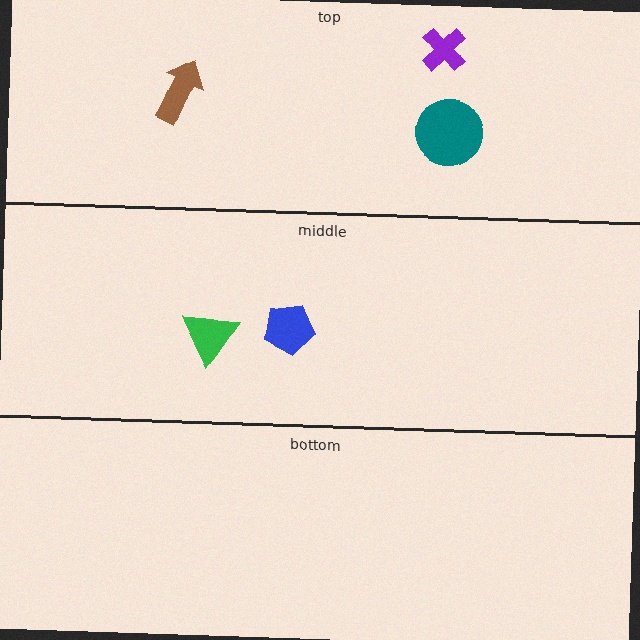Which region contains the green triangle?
The middle region.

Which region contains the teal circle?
The top region.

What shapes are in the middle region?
The green triangle, the blue pentagon.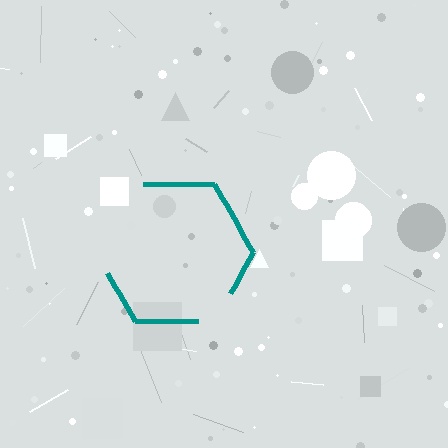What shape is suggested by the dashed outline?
The dashed outline suggests a hexagon.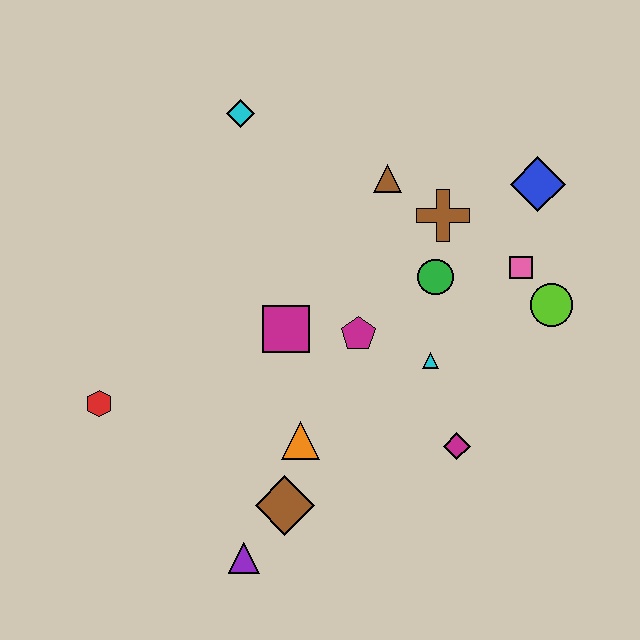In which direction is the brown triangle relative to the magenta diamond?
The brown triangle is above the magenta diamond.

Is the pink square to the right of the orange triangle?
Yes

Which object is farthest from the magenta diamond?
The cyan diamond is farthest from the magenta diamond.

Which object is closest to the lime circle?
The pink square is closest to the lime circle.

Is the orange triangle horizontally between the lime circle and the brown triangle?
No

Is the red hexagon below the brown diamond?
No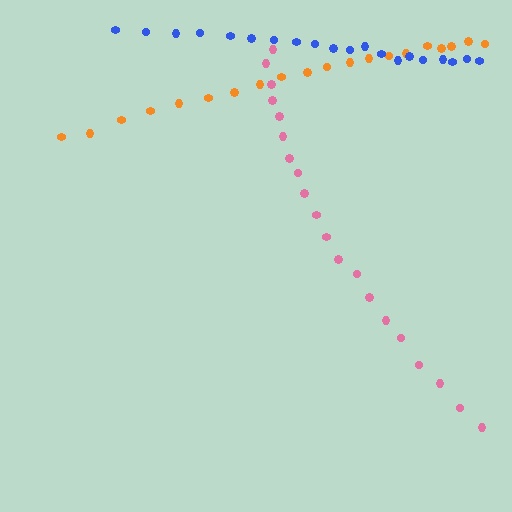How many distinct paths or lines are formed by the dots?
There are 3 distinct paths.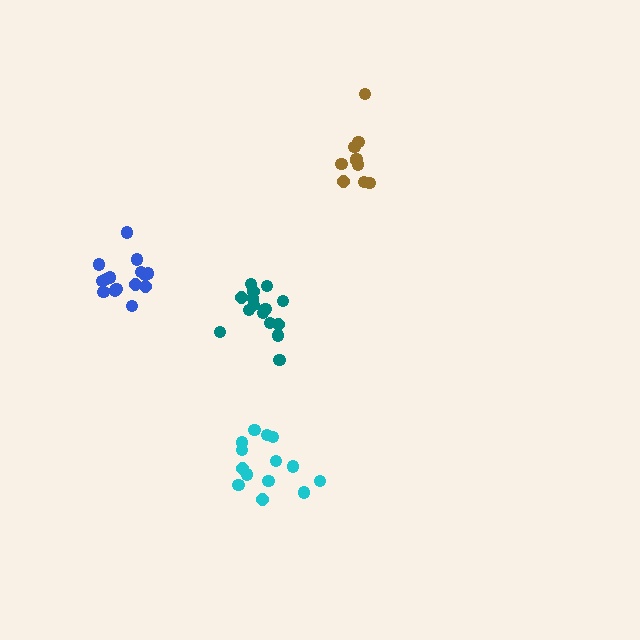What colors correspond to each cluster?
The clusters are colored: brown, blue, teal, cyan.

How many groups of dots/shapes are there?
There are 4 groups.